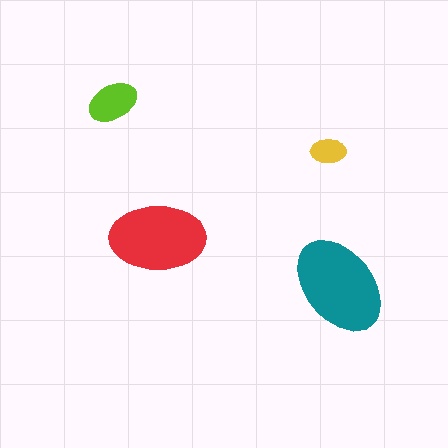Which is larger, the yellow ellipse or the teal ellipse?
The teal one.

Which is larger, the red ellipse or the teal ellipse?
The teal one.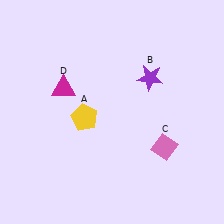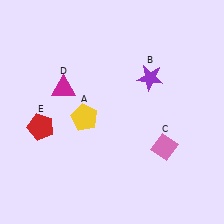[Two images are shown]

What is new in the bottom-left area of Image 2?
A red pentagon (E) was added in the bottom-left area of Image 2.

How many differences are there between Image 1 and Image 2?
There is 1 difference between the two images.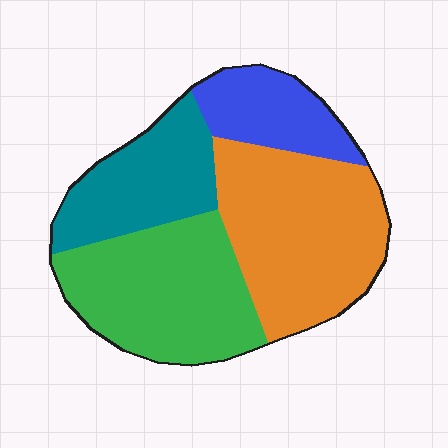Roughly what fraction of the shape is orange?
Orange covers about 35% of the shape.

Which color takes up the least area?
Blue, at roughly 15%.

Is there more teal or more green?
Green.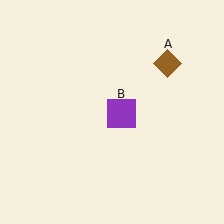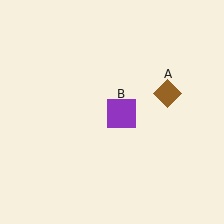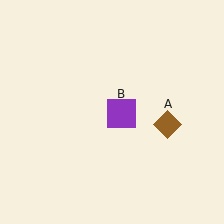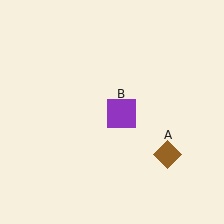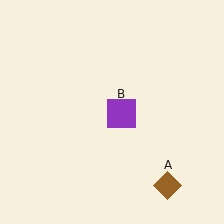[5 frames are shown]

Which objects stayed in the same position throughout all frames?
Purple square (object B) remained stationary.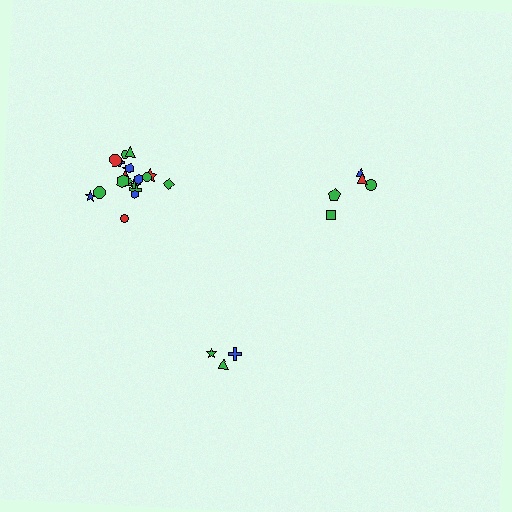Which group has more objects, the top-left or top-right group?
The top-left group.